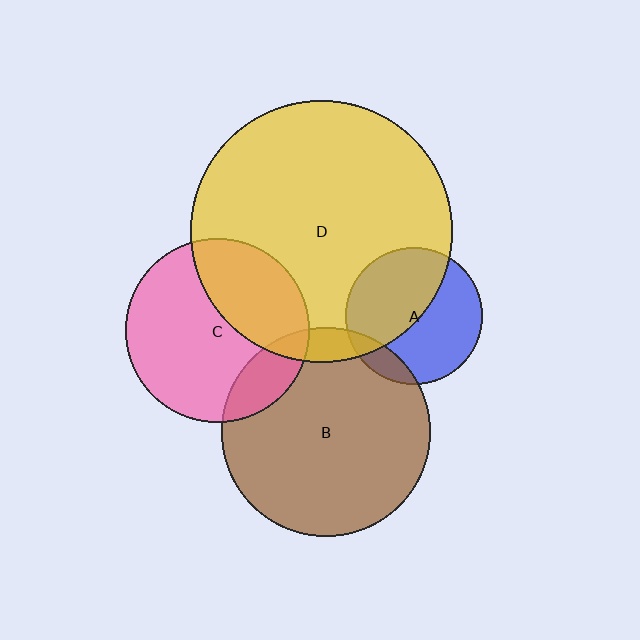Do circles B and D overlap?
Yes.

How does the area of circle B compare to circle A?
Approximately 2.3 times.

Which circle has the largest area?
Circle D (yellow).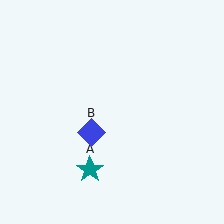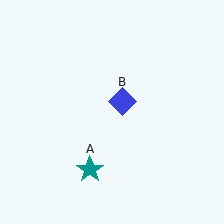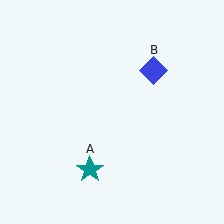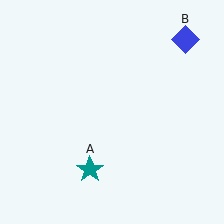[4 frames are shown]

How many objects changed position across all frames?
1 object changed position: blue diamond (object B).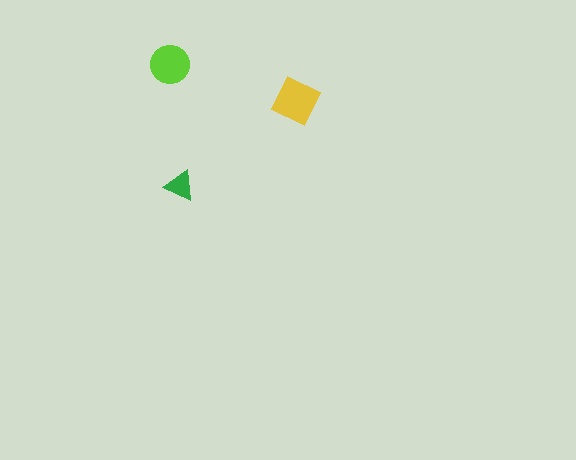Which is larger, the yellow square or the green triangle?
The yellow square.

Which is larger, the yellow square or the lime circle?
The yellow square.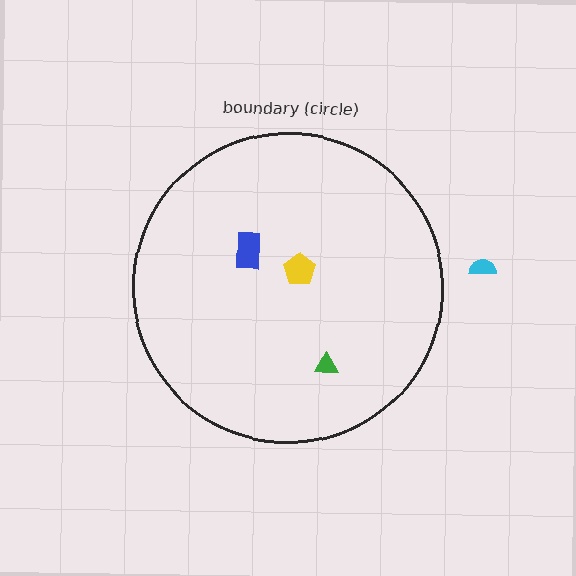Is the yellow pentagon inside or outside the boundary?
Inside.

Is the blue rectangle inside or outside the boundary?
Inside.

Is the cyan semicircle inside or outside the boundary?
Outside.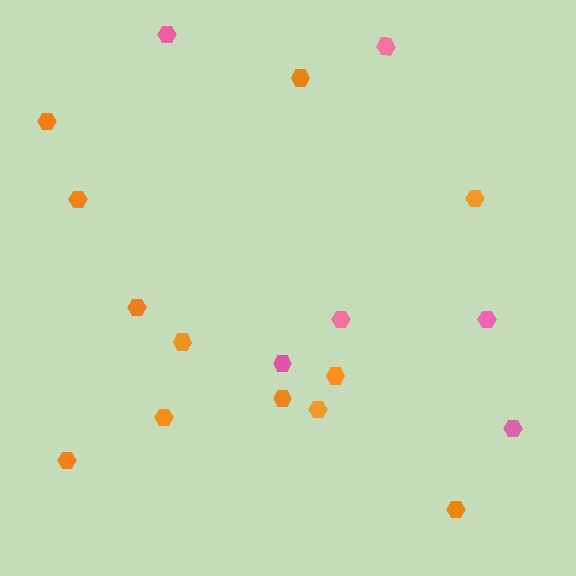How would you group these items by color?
There are 2 groups: one group of orange hexagons (12) and one group of pink hexagons (6).